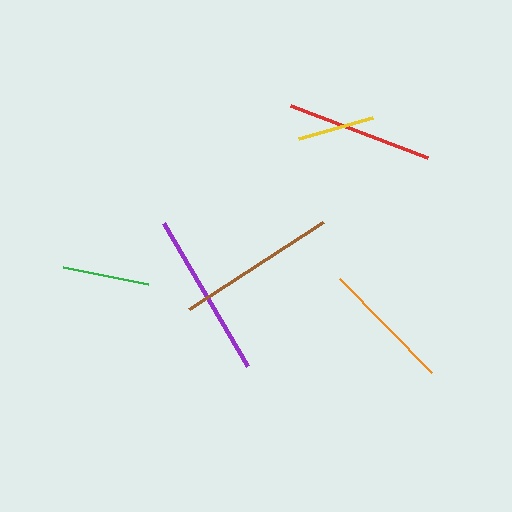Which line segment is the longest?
The purple line is the longest at approximately 166 pixels.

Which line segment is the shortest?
The yellow line is the shortest at approximately 78 pixels.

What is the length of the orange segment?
The orange segment is approximately 132 pixels long.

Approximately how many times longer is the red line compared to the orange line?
The red line is approximately 1.1 times the length of the orange line.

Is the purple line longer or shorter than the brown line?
The purple line is longer than the brown line.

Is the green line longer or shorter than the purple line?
The purple line is longer than the green line.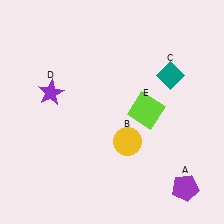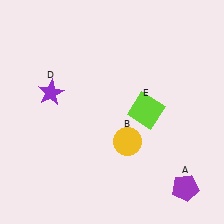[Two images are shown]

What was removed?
The teal diamond (C) was removed in Image 2.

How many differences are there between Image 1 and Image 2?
There is 1 difference between the two images.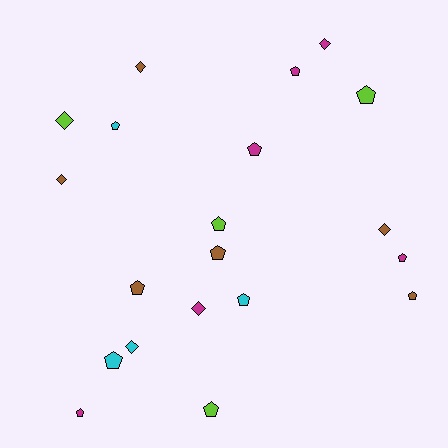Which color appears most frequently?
Magenta, with 6 objects.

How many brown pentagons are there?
There are 3 brown pentagons.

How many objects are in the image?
There are 20 objects.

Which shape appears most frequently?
Pentagon, with 13 objects.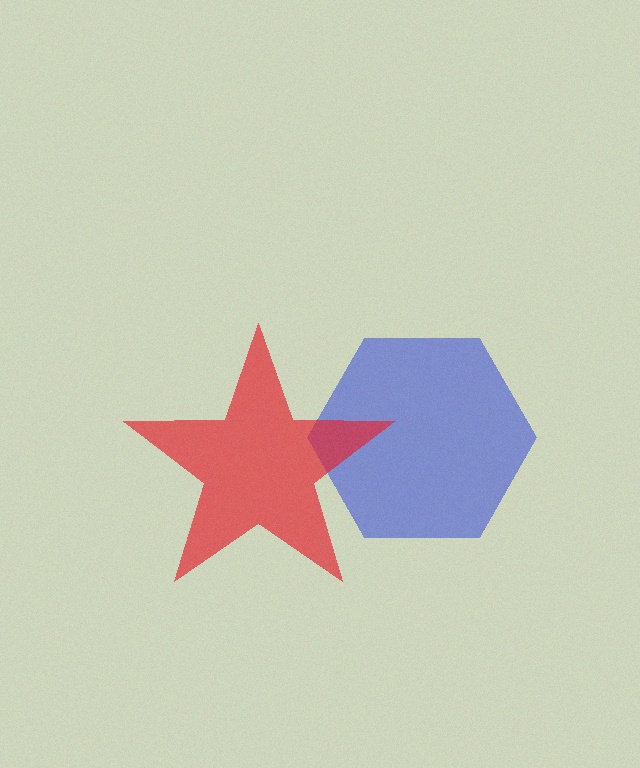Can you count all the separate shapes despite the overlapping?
Yes, there are 2 separate shapes.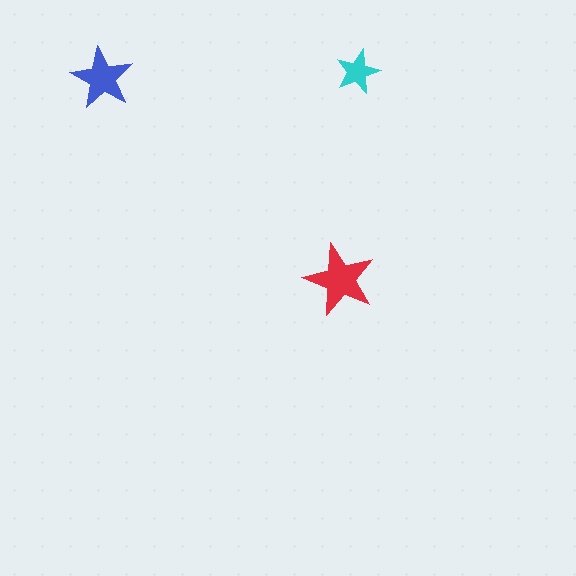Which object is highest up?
The cyan star is topmost.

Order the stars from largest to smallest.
the red one, the blue one, the cyan one.